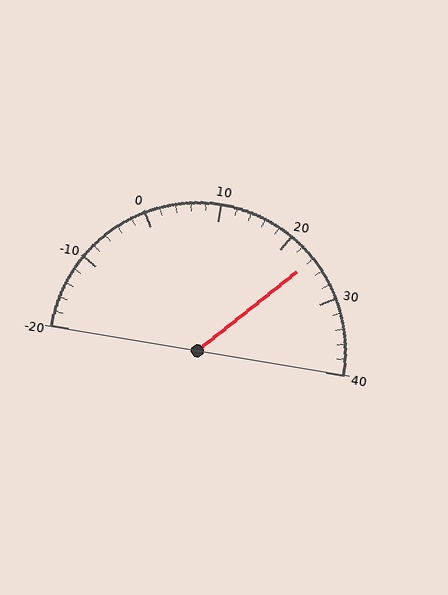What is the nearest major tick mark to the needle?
The nearest major tick mark is 20.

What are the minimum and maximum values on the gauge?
The gauge ranges from -20 to 40.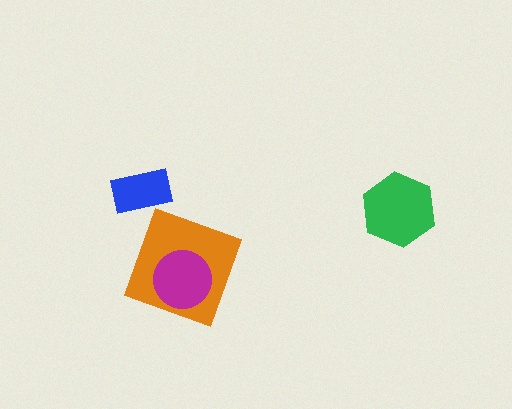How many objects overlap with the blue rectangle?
0 objects overlap with the blue rectangle.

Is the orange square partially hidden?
Yes, it is partially covered by another shape.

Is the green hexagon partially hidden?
No, no other shape covers it.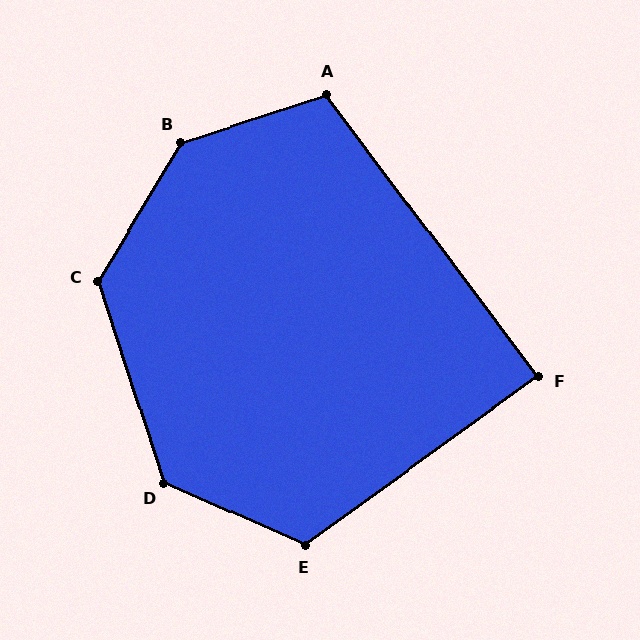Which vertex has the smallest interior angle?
F, at approximately 89 degrees.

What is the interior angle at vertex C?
Approximately 131 degrees (obtuse).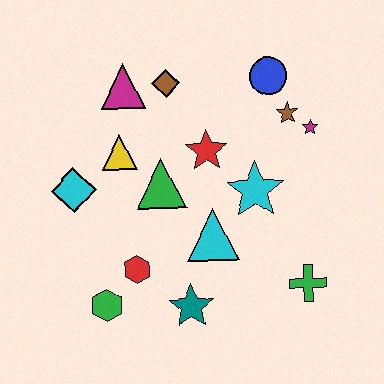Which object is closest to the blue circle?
The brown star is closest to the blue circle.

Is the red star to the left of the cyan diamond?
No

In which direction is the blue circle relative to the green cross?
The blue circle is above the green cross.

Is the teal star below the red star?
Yes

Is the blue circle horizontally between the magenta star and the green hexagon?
Yes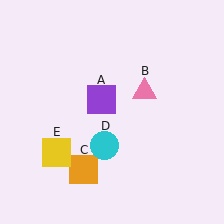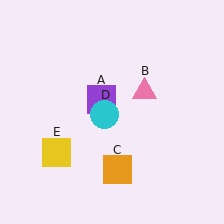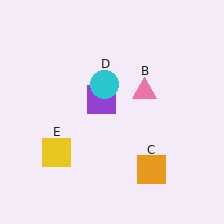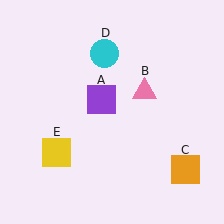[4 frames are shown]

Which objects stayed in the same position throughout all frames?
Purple square (object A) and pink triangle (object B) and yellow square (object E) remained stationary.